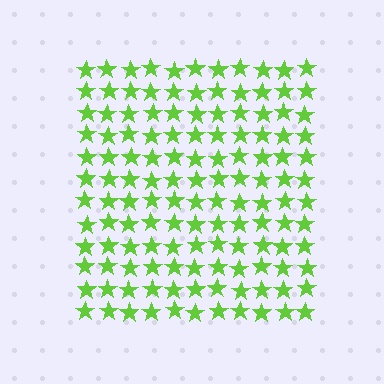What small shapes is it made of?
It is made of small stars.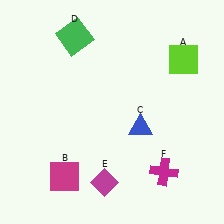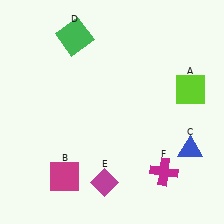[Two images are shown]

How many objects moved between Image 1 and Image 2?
2 objects moved between the two images.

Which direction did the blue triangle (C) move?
The blue triangle (C) moved right.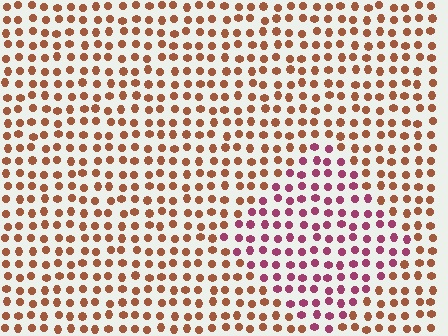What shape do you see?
I see a diamond.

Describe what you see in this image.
The image is filled with small brown elements in a uniform arrangement. A diamond-shaped region is visible where the elements are tinted to a slightly different hue, forming a subtle color boundary.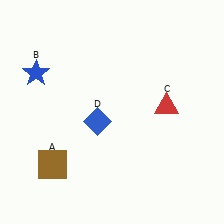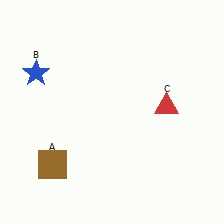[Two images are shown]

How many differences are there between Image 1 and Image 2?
There is 1 difference between the two images.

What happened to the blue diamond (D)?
The blue diamond (D) was removed in Image 2. It was in the bottom-left area of Image 1.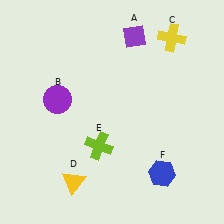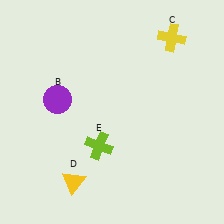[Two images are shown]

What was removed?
The purple diamond (A), the blue hexagon (F) were removed in Image 2.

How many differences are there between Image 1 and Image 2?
There are 2 differences between the two images.